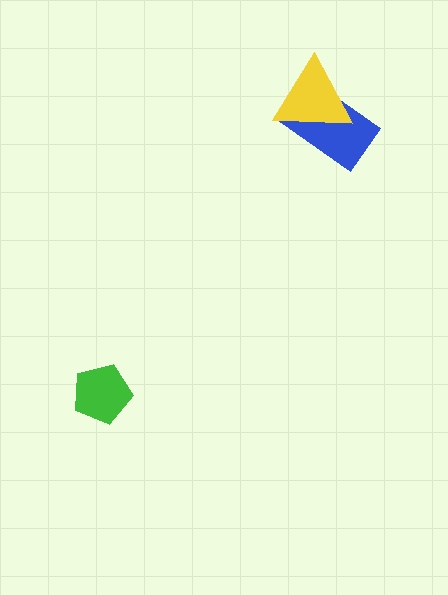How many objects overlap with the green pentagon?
0 objects overlap with the green pentagon.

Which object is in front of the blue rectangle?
The yellow triangle is in front of the blue rectangle.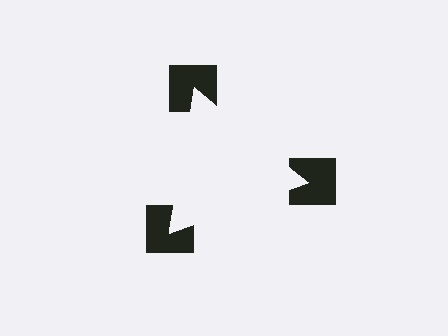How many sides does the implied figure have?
3 sides.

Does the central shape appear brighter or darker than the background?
It typically appears slightly brighter than the background, even though no actual brightness change is drawn.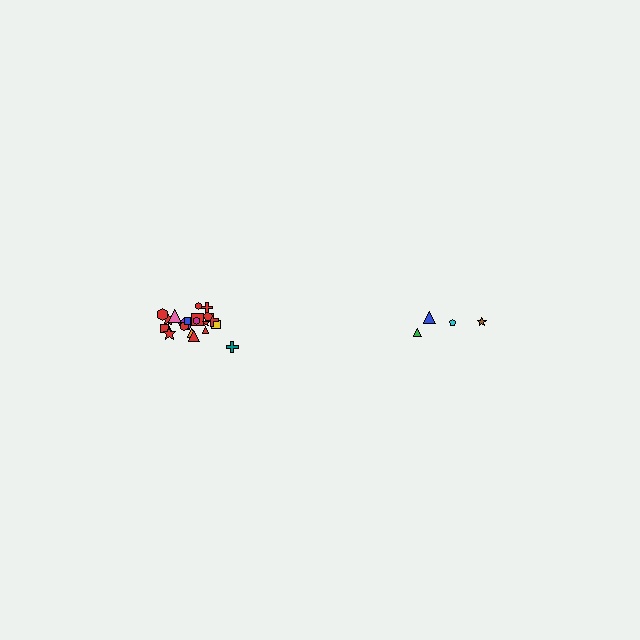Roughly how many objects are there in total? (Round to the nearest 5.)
Roughly 25 objects in total.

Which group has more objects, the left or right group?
The left group.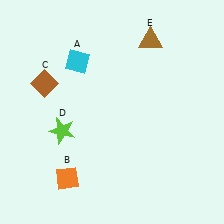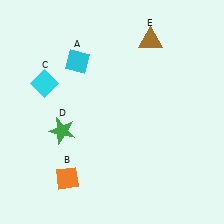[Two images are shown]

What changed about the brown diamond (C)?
In Image 1, C is brown. In Image 2, it changed to cyan.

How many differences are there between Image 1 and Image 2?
There are 2 differences between the two images.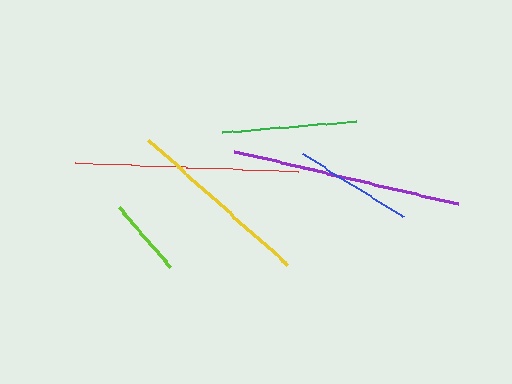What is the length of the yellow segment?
The yellow segment is approximately 188 pixels long.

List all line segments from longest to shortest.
From longest to shortest: purple, red, yellow, green, blue, lime.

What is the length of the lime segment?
The lime segment is approximately 79 pixels long.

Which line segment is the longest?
The purple line is the longest at approximately 230 pixels.